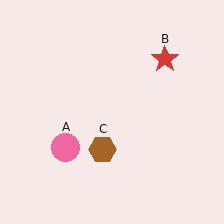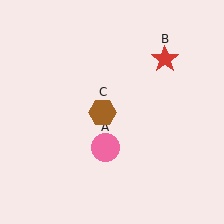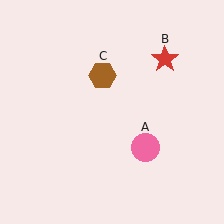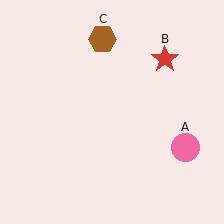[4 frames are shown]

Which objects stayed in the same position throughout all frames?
Red star (object B) remained stationary.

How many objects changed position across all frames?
2 objects changed position: pink circle (object A), brown hexagon (object C).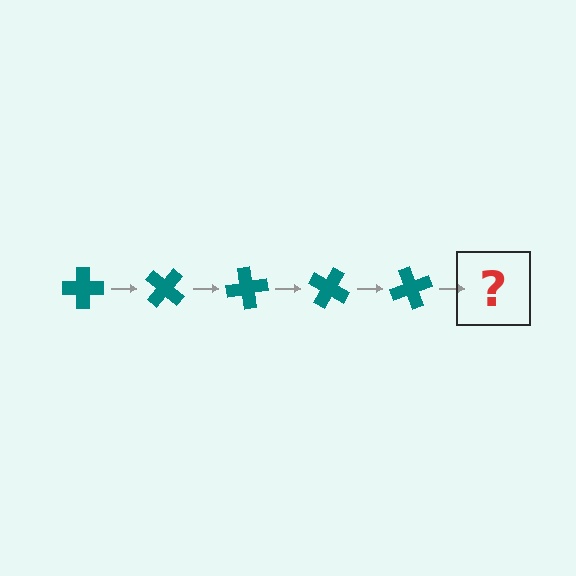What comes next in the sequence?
The next element should be a teal cross rotated 200 degrees.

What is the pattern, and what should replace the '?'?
The pattern is that the cross rotates 40 degrees each step. The '?' should be a teal cross rotated 200 degrees.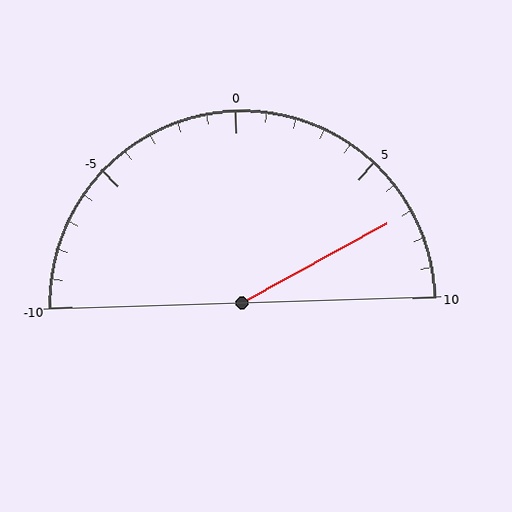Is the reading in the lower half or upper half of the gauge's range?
The reading is in the upper half of the range (-10 to 10).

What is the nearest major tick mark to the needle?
The nearest major tick mark is 5.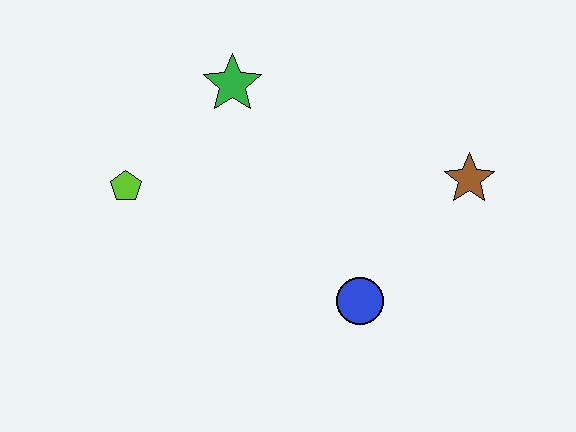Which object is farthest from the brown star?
The lime pentagon is farthest from the brown star.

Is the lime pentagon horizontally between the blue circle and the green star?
No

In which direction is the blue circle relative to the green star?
The blue circle is below the green star.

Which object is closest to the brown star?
The blue circle is closest to the brown star.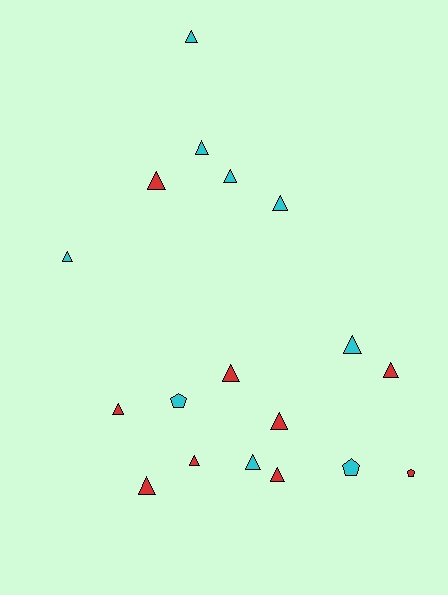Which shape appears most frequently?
Triangle, with 15 objects.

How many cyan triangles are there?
There are 7 cyan triangles.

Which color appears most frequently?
Cyan, with 9 objects.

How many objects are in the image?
There are 18 objects.